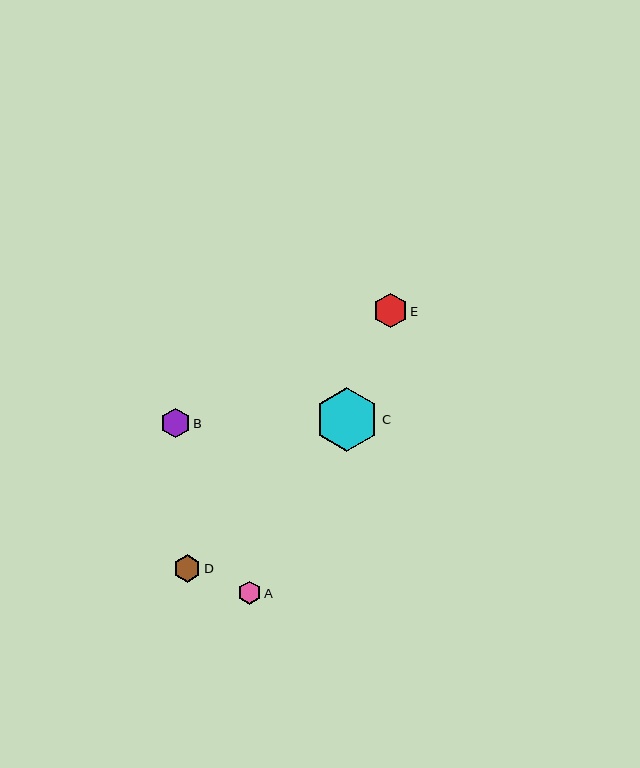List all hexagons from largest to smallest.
From largest to smallest: C, E, B, D, A.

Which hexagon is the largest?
Hexagon C is the largest with a size of approximately 64 pixels.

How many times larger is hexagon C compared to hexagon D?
Hexagon C is approximately 2.3 times the size of hexagon D.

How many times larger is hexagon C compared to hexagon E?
Hexagon C is approximately 1.9 times the size of hexagon E.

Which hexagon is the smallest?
Hexagon A is the smallest with a size of approximately 23 pixels.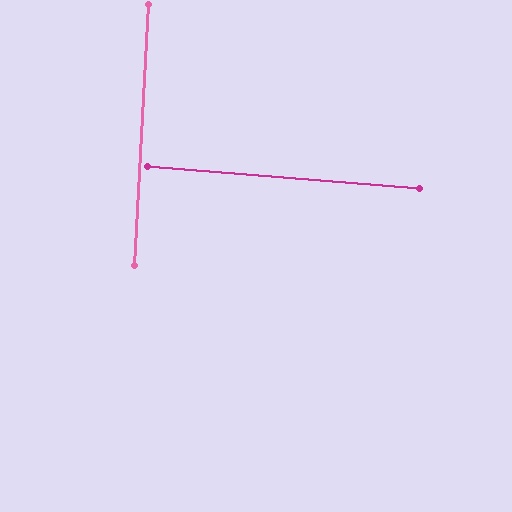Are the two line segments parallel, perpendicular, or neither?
Perpendicular — they meet at approximately 88°.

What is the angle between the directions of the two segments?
Approximately 88 degrees.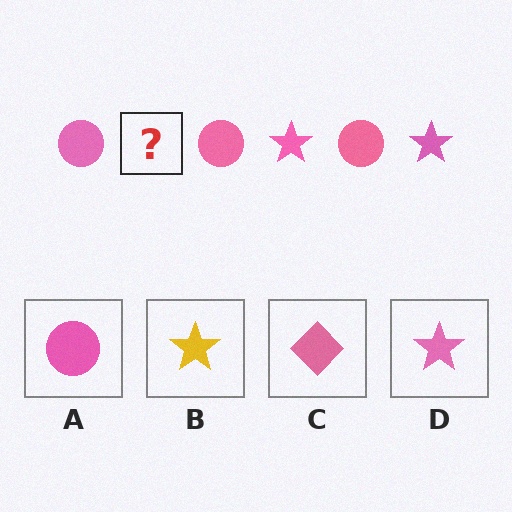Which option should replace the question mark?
Option D.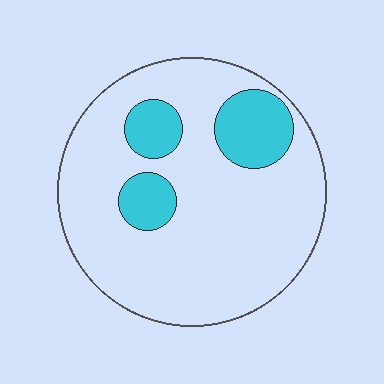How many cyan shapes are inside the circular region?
3.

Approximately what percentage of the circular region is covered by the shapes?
Approximately 20%.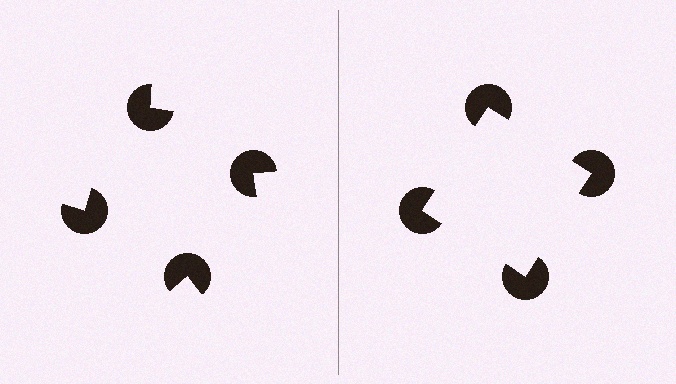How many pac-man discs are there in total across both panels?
8 — 4 on each side.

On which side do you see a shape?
An illusory square appears on the right side. On the left side the wedge cuts are rotated, so no coherent shape forms.